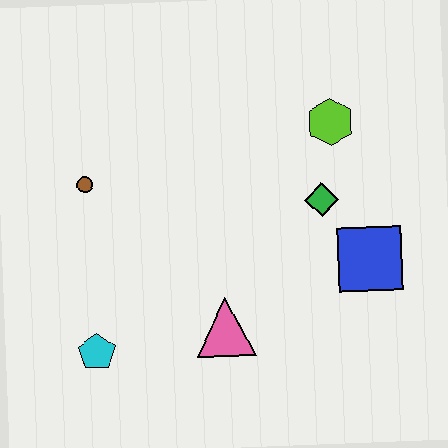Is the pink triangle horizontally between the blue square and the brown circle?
Yes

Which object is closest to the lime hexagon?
The green diamond is closest to the lime hexagon.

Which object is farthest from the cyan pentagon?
The lime hexagon is farthest from the cyan pentagon.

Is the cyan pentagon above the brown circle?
No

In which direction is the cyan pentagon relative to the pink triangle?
The cyan pentagon is to the left of the pink triangle.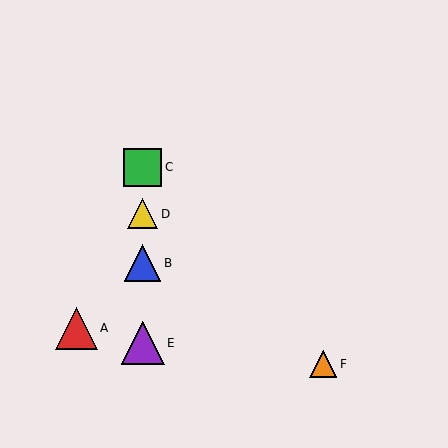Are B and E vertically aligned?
Yes, both are at x≈143.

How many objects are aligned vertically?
4 objects (B, C, D, E) are aligned vertically.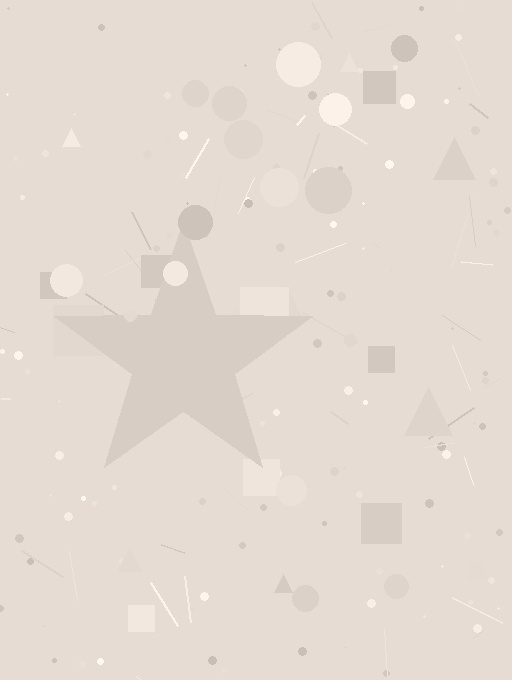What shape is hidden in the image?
A star is hidden in the image.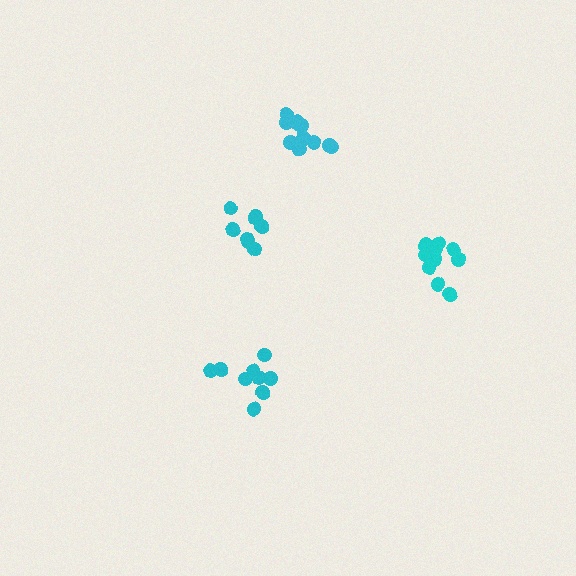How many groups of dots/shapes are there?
There are 4 groups.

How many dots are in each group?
Group 1: 8 dots, Group 2: 11 dots, Group 3: 14 dots, Group 4: 9 dots (42 total).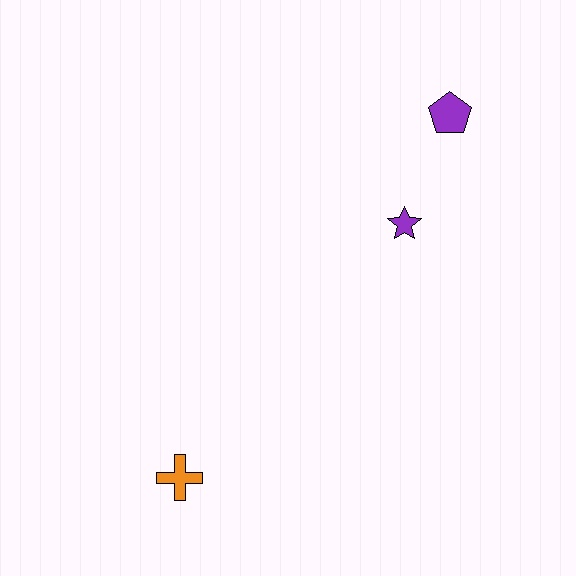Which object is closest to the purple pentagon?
The purple star is closest to the purple pentagon.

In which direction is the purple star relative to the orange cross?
The purple star is above the orange cross.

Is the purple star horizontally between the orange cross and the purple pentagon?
Yes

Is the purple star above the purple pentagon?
No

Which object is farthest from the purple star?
The orange cross is farthest from the purple star.